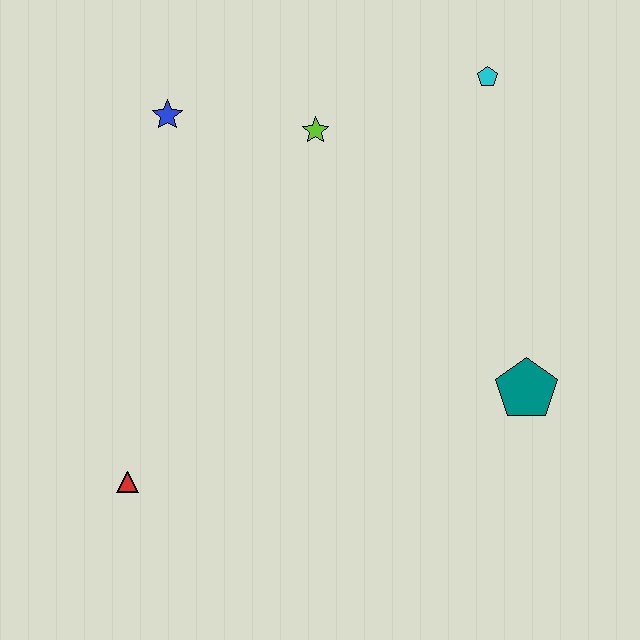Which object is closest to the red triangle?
The blue star is closest to the red triangle.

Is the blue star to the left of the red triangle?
No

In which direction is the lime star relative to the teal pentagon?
The lime star is above the teal pentagon.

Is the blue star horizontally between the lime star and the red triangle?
Yes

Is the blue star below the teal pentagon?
No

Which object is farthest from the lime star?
The red triangle is farthest from the lime star.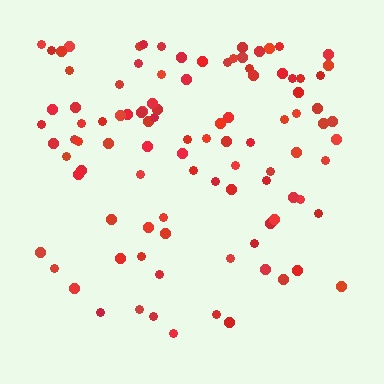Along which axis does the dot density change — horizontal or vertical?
Vertical.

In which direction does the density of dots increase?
From bottom to top, with the top side densest.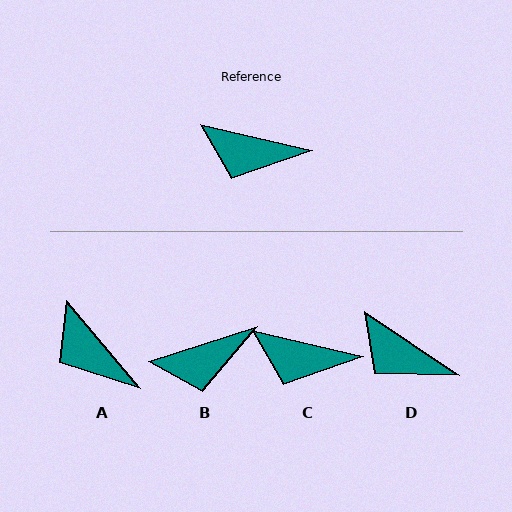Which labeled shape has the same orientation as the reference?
C.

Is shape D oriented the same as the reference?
No, it is off by about 21 degrees.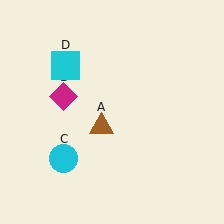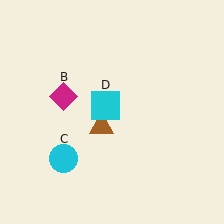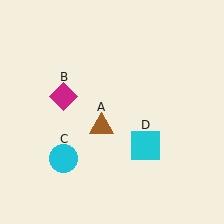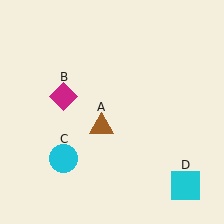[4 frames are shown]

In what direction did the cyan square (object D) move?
The cyan square (object D) moved down and to the right.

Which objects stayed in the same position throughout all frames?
Brown triangle (object A) and magenta diamond (object B) and cyan circle (object C) remained stationary.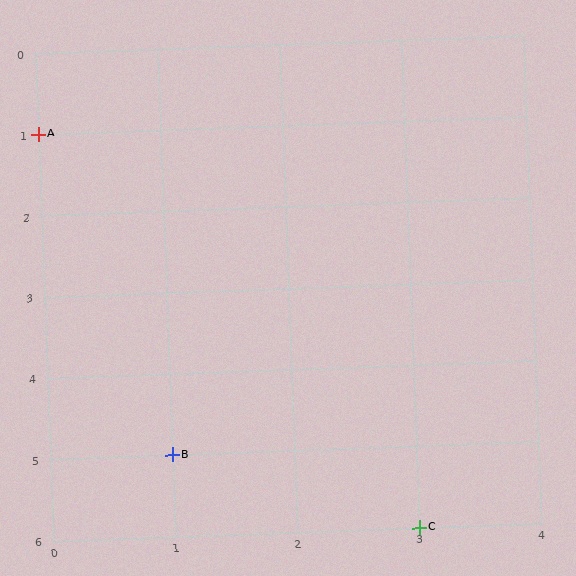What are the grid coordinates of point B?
Point B is at grid coordinates (1, 5).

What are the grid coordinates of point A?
Point A is at grid coordinates (0, 1).